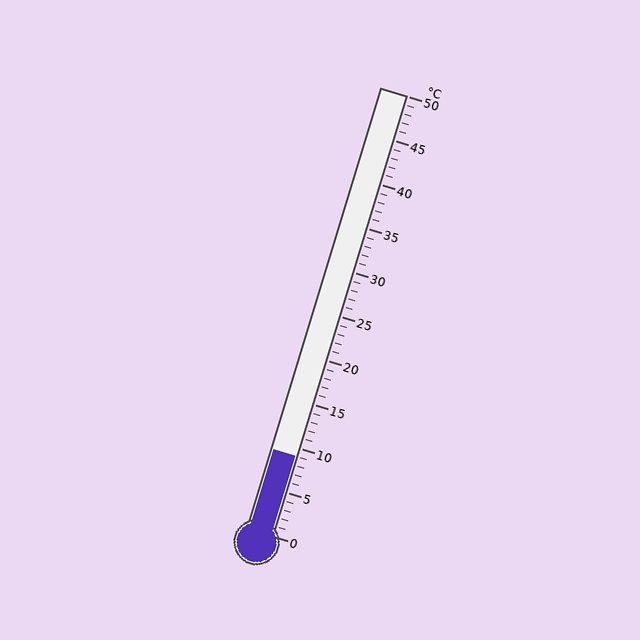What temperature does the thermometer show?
The thermometer shows approximately 9°C.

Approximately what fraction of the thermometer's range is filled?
The thermometer is filled to approximately 20% of its range.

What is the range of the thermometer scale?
The thermometer scale ranges from 0°C to 50°C.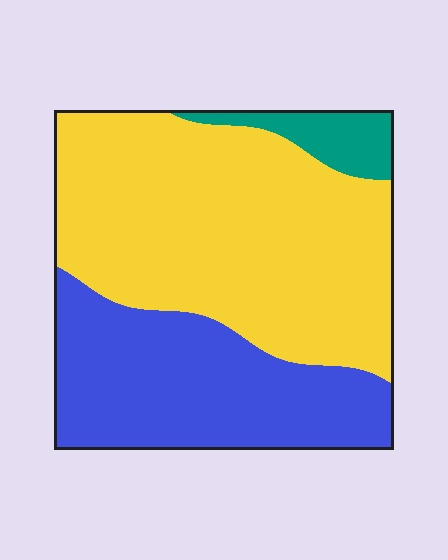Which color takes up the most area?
Yellow, at roughly 60%.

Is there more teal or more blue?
Blue.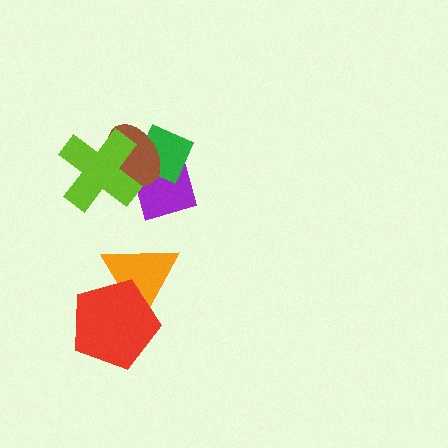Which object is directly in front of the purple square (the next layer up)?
The green diamond is directly in front of the purple square.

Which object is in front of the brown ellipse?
The lime cross is in front of the brown ellipse.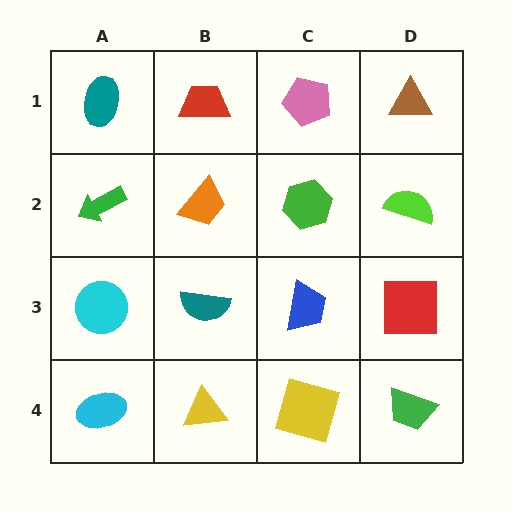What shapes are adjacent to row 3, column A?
A green arrow (row 2, column A), a cyan ellipse (row 4, column A), a teal semicircle (row 3, column B).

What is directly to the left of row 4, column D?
A yellow square.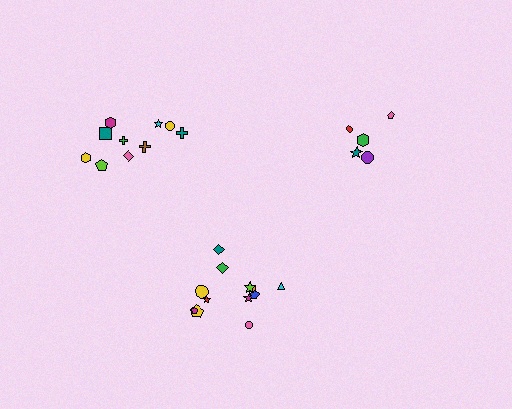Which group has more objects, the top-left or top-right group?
The top-left group.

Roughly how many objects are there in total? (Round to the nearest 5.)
Roughly 25 objects in total.